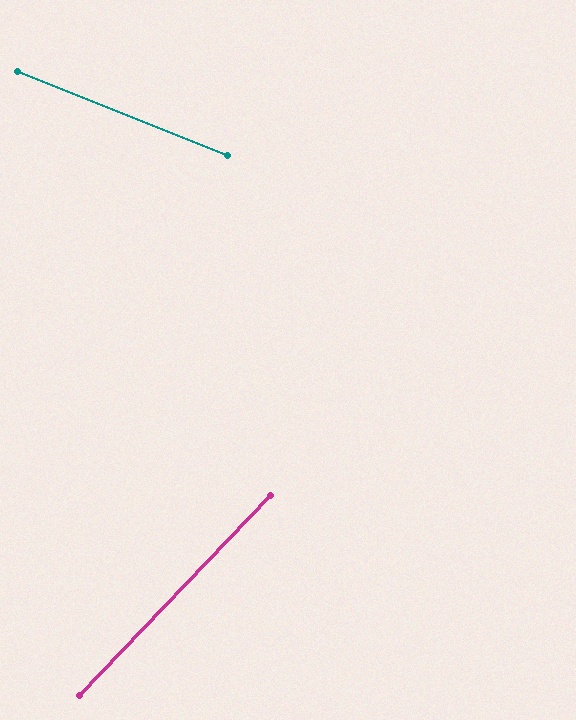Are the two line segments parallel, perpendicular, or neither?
Neither parallel nor perpendicular — they differ by about 68°.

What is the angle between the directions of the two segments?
Approximately 68 degrees.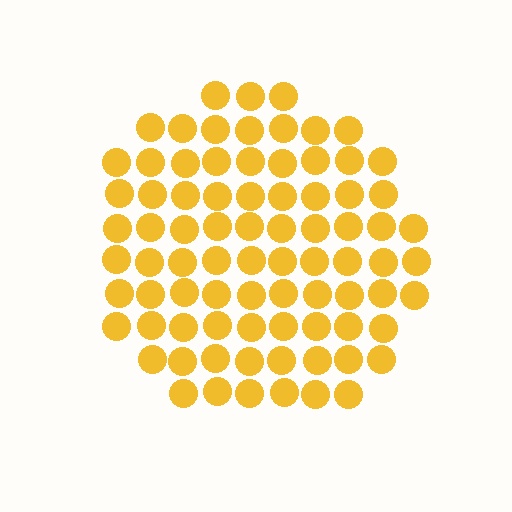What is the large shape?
The large shape is a circle.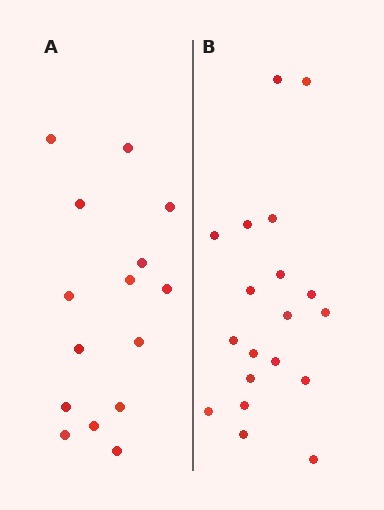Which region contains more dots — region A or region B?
Region B (the right region) has more dots.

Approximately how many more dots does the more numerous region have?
Region B has about 4 more dots than region A.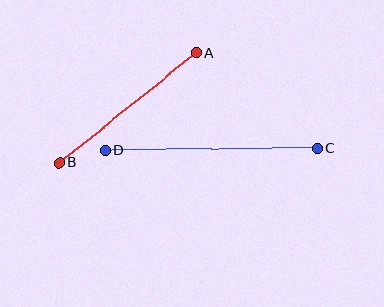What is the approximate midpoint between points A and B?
The midpoint is at approximately (128, 108) pixels.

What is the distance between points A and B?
The distance is approximately 176 pixels.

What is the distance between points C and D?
The distance is approximately 212 pixels.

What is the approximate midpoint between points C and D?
The midpoint is at approximately (211, 149) pixels.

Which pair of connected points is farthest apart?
Points C and D are farthest apart.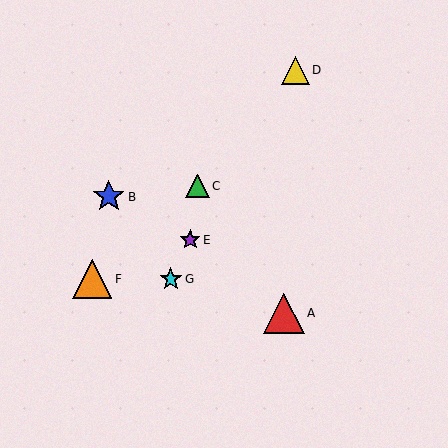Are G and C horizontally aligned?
No, G is at y≈279 and C is at y≈186.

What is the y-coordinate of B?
Object B is at y≈197.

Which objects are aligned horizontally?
Objects F, G are aligned horizontally.